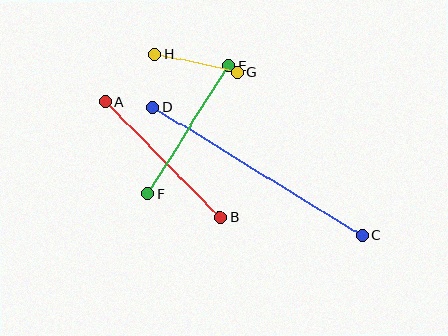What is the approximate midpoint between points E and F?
The midpoint is at approximately (188, 130) pixels.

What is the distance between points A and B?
The distance is approximately 163 pixels.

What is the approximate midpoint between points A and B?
The midpoint is at approximately (163, 160) pixels.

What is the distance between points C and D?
The distance is approximately 245 pixels.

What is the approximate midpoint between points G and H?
The midpoint is at approximately (196, 63) pixels.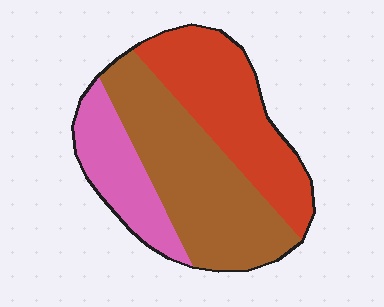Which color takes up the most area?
Brown, at roughly 45%.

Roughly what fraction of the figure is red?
Red covers roughly 35% of the figure.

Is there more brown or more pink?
Brown.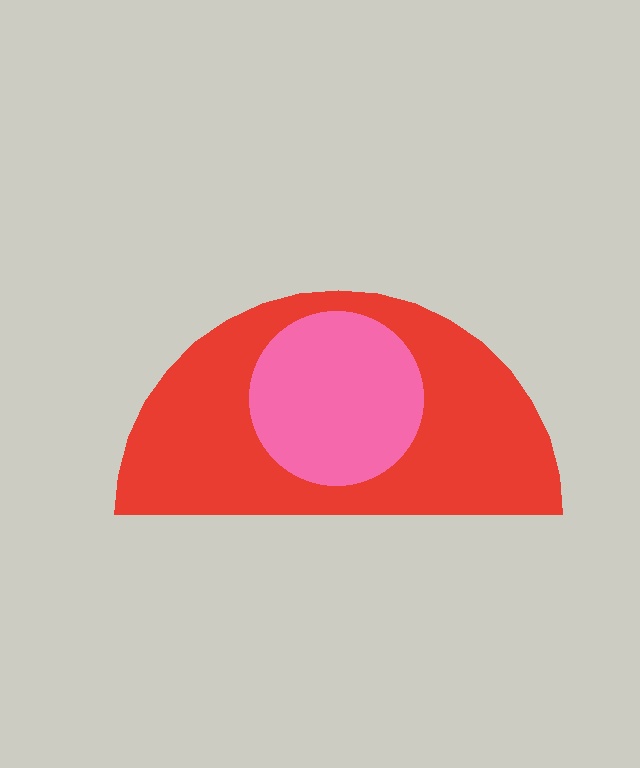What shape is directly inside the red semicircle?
The pink circle.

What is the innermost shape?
The pink circle.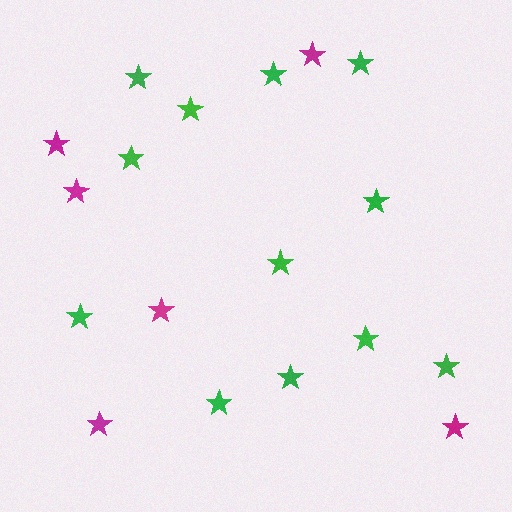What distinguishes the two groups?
There are 2 groups: one group of green stars (12) and one group of magenta stars (6).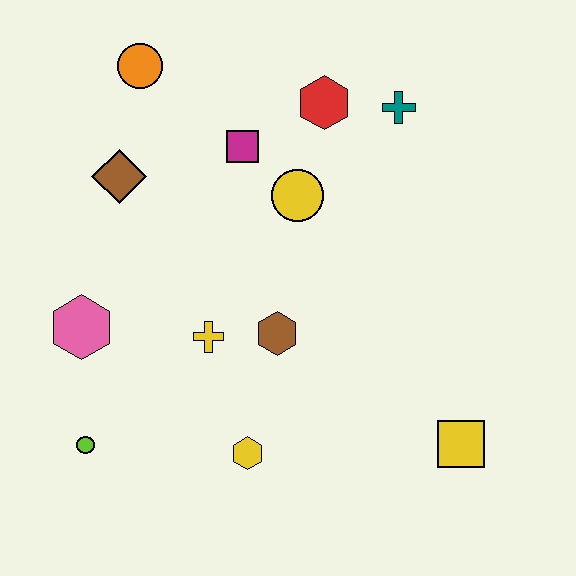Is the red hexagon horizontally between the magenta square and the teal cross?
Yes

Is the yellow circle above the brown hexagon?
Yes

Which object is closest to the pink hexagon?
The lime circle is closest to the pink hexagon.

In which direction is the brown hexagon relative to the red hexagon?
The brown hexagon is below the red hexagon.